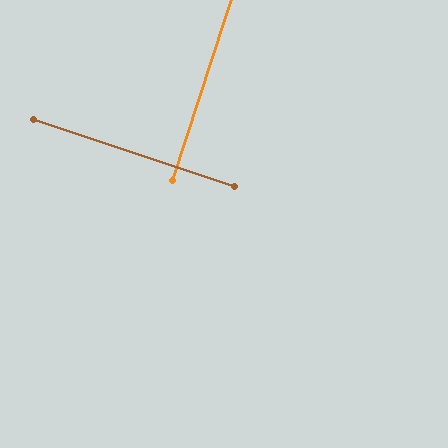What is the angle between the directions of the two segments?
Approximately 90 degrees.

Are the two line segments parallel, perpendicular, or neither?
Perpendicular — they meet at approximately 90°.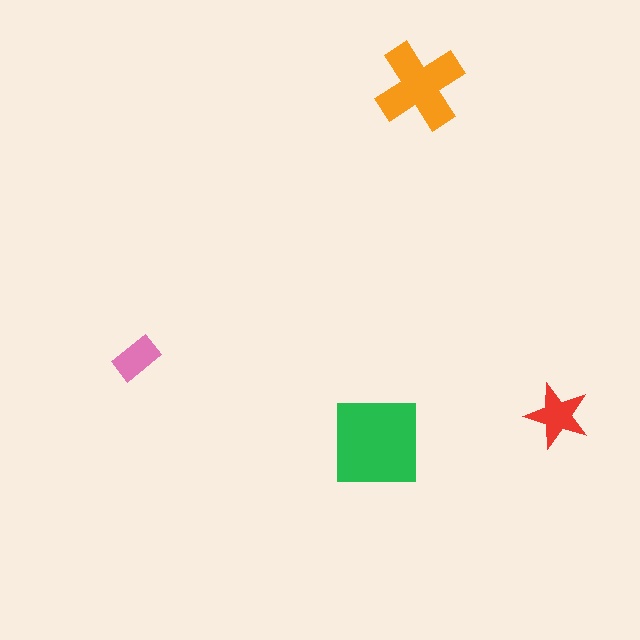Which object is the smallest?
The pink rectangle.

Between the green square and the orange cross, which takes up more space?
The green square.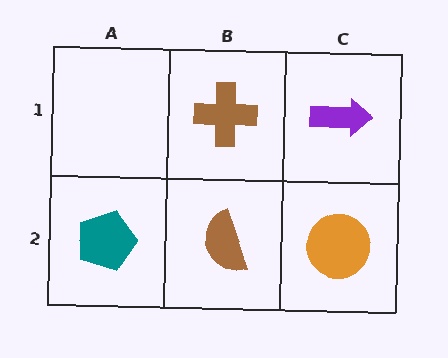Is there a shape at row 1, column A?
No, that cell is empty.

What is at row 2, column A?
A teal pentagon.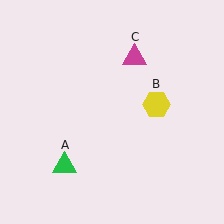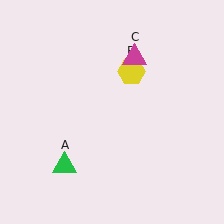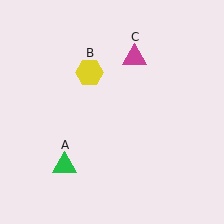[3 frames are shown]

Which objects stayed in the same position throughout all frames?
Green triangle (object A) and magenta triangle (object C) remained stationary.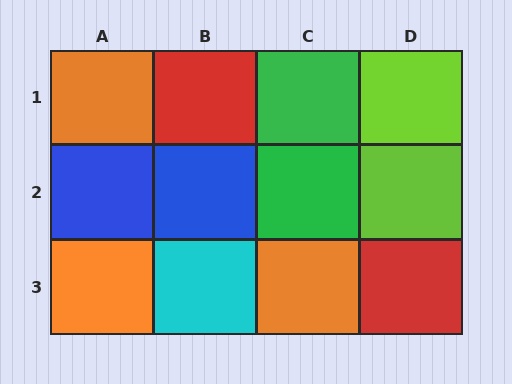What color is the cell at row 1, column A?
Orange.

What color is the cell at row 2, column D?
Lime.